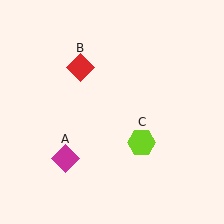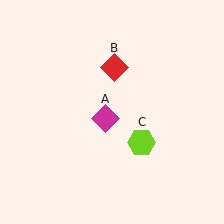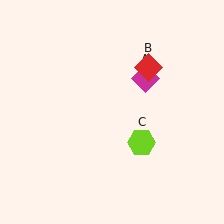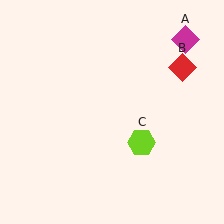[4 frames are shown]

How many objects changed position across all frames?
2 objects changed position: magenta diamond (object A), red diamond (object B).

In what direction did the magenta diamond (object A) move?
The magenta diamond (object A) moved up and to the right.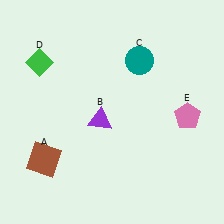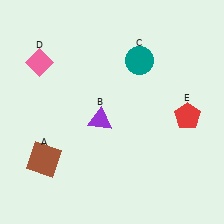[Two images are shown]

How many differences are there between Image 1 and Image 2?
There are 2 differences between the two images.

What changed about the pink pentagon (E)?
In Image 1, E is pink. In Image 2, it changed to red.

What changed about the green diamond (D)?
In Image 1, D is green. In Image 2, it changed to pink.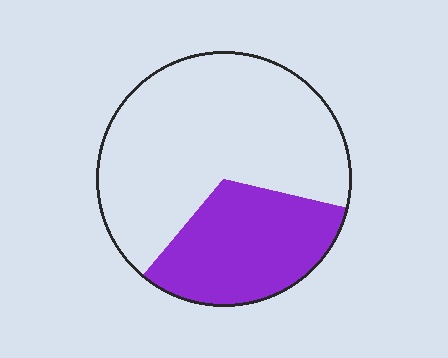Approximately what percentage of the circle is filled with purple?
Approximately 35%.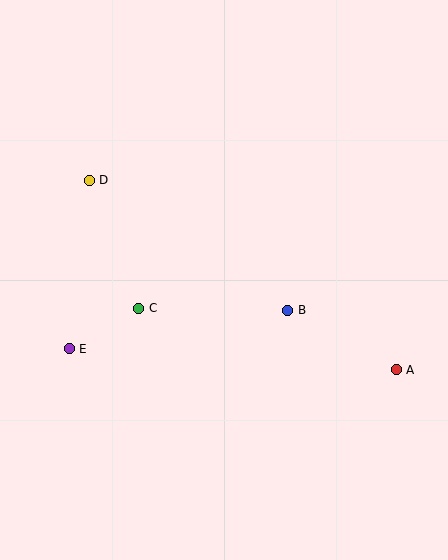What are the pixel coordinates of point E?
Point E is at (69, 349).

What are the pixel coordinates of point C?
Point C is at (139, 308).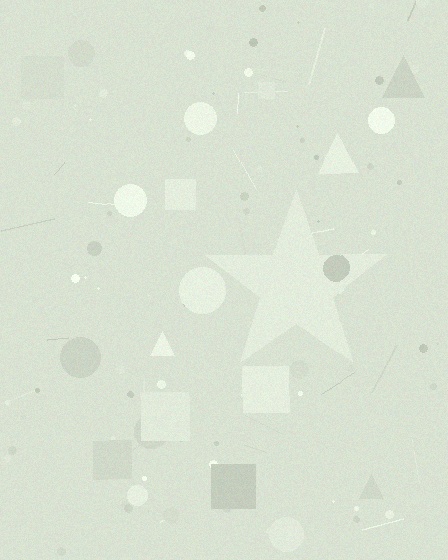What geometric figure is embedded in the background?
A star is embedded in the background.